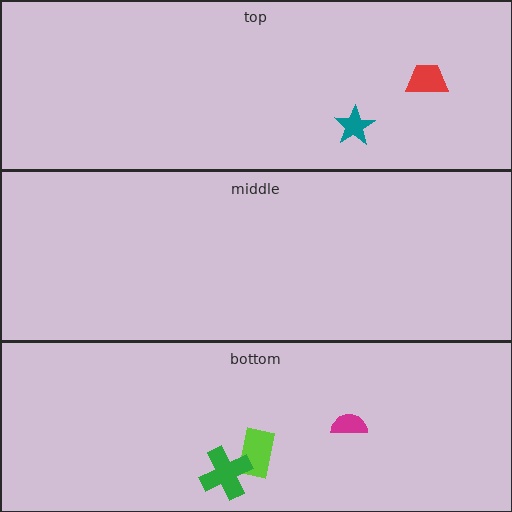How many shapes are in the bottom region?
3.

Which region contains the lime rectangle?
The bottom region.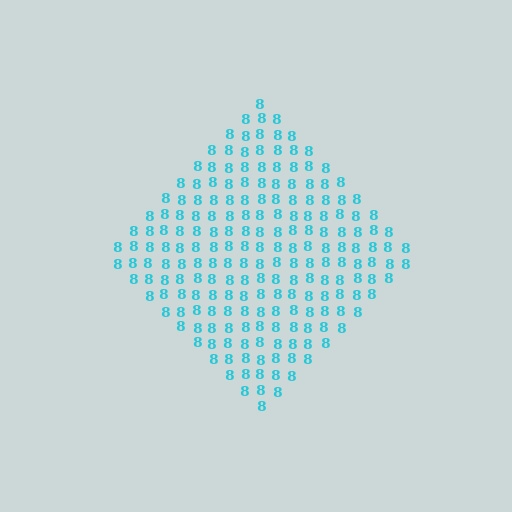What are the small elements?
The small elements are digit 8's.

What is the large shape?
The large shape is a diamond.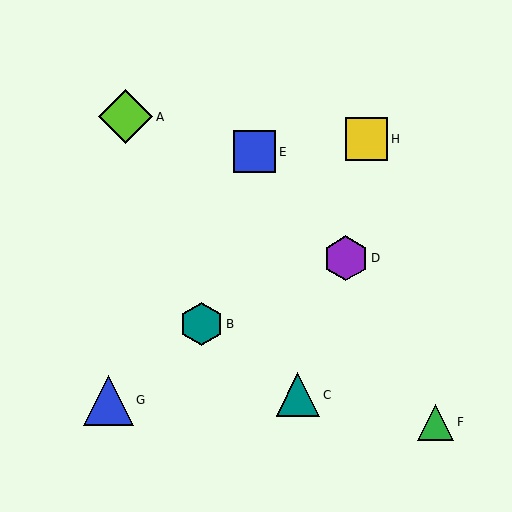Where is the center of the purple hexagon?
The center of the purple hexagon is at (346, 258).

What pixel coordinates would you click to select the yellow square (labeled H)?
Click at (366, 139) to select the yellow square H.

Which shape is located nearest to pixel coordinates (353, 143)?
The yellow square (labeled H) at (366, 139) is nearest to that location.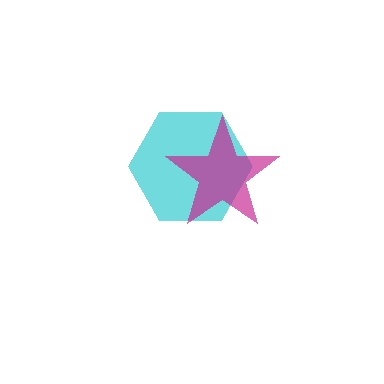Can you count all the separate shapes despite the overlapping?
Yes, there are 2 separate shapes.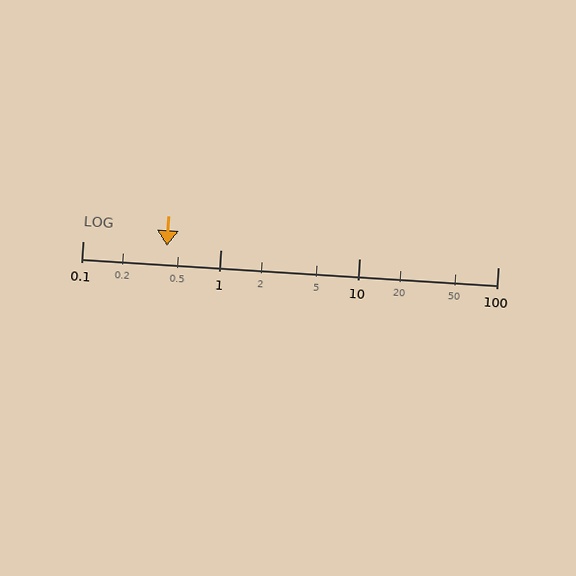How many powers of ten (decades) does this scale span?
The scale spans 3 decades, from 0.1 to 100.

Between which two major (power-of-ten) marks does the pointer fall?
The pointer is between 0.1 and 1.